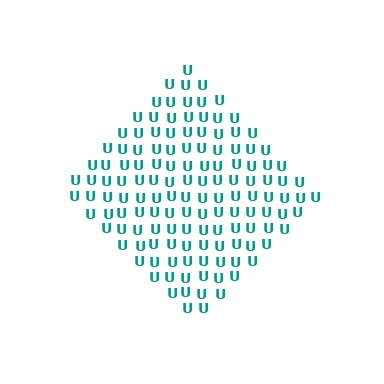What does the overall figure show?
The overall figure shows a diamond.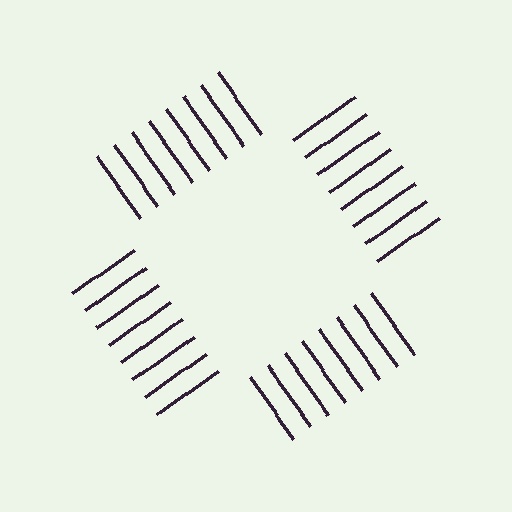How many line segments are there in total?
32 — 8 along each of the 4 edges.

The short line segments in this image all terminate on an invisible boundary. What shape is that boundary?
An illusory square — the line segments terminate on its edges but no continuous stroke is drawn.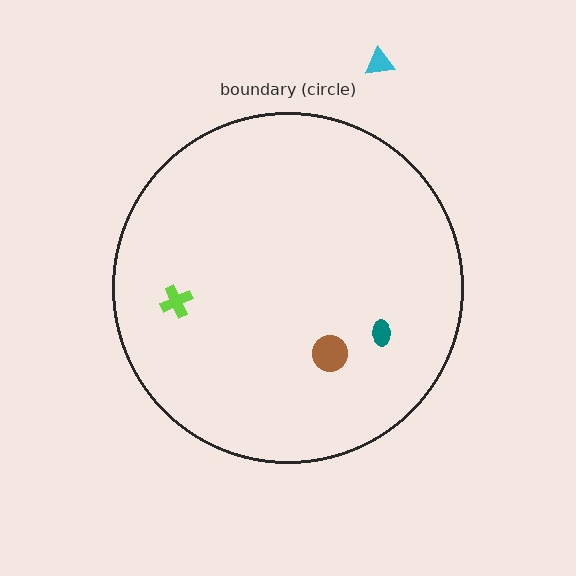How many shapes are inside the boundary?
3 inside, 1 outside.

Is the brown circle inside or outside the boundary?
Inside.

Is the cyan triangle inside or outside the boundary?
Outside.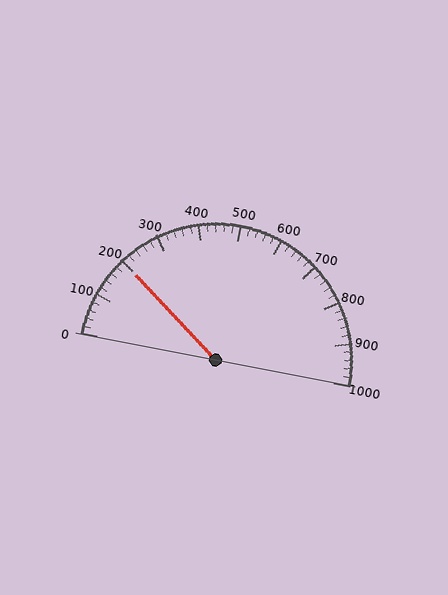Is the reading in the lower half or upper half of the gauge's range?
The reading is in the lower half of the range (0 to 1000).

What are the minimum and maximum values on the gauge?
The gauge ranges from 0 to 1000.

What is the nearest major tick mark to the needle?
The nearest major tick mark is 200.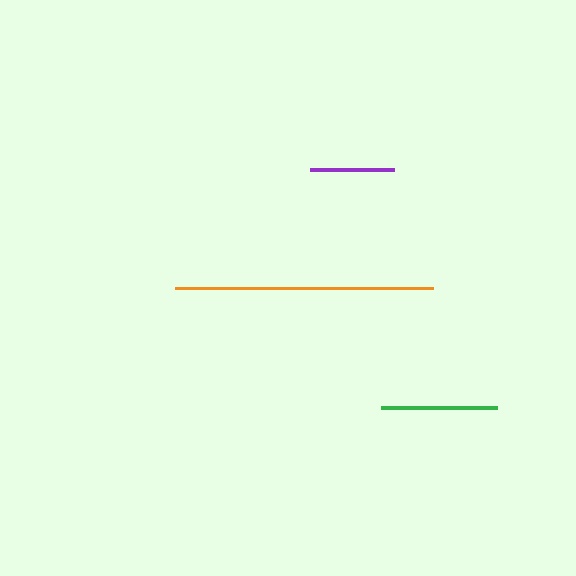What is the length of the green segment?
The green segment is approximately 116 pixels long.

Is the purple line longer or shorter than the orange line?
The orange line is longer than the purple line.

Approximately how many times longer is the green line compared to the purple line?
The green line is approximately 1.4 times the length of the purple line.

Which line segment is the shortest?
The purple line is the shortest at approximately 84 pixels.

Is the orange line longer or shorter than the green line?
The orange line is longer than the green line.